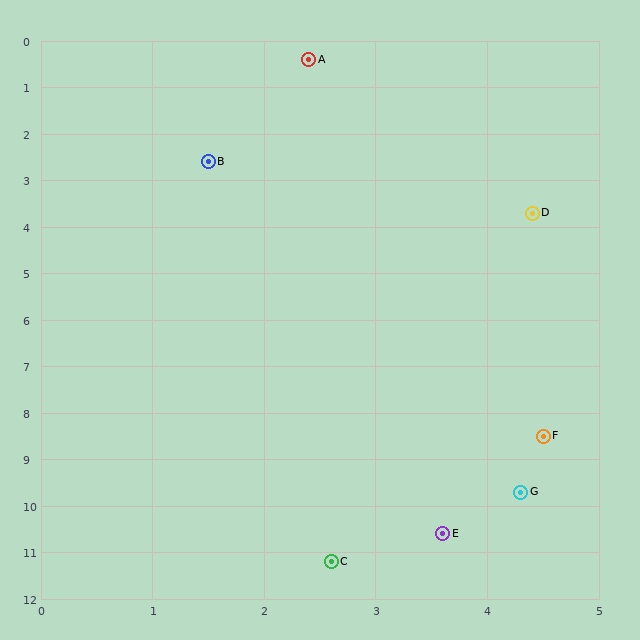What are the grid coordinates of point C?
Point C is at approximately (2.6, 11.2).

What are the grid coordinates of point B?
Point B is at approximately (1.5, 2.6).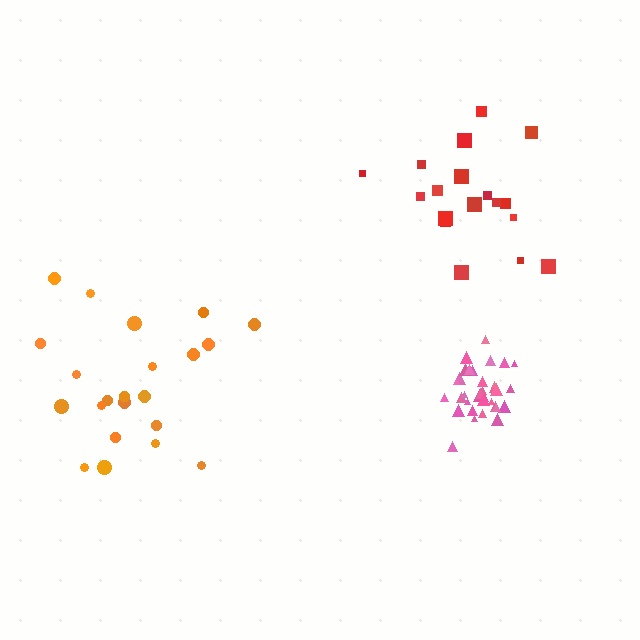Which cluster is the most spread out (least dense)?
Red.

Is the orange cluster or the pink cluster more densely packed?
Pink.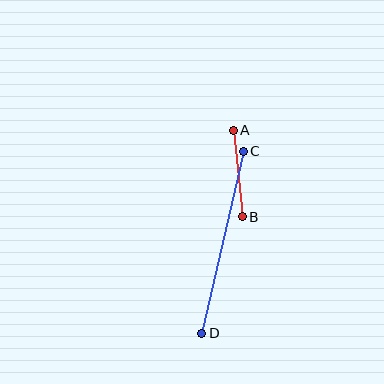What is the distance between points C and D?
The distance is approximately 187 pixels.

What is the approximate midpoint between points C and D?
The midpoint is at approximately (223, 242) pixels.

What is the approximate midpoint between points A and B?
The midpoint is at approximately (238, 173) pixels.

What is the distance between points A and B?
The distance is approximately 87 pixels.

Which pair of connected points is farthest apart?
Points C and D are farthest apart.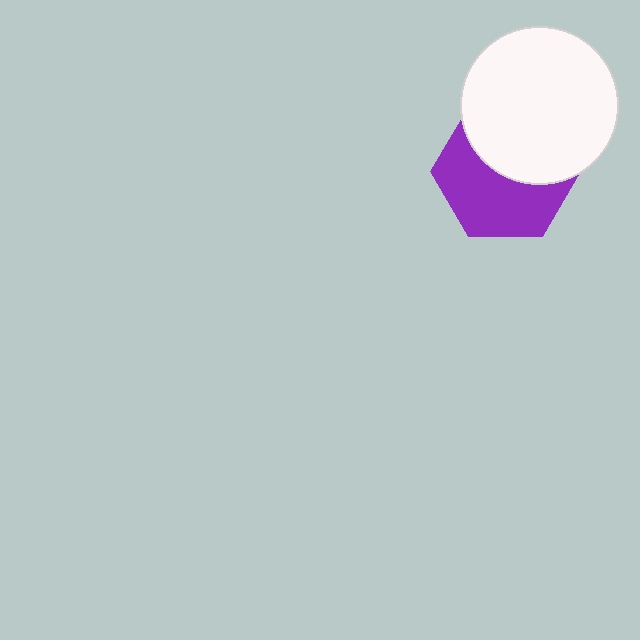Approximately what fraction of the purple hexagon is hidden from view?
Roughly 45% of the purple hexagon is hidden behind the white circle.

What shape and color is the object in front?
The object in front is a white circle.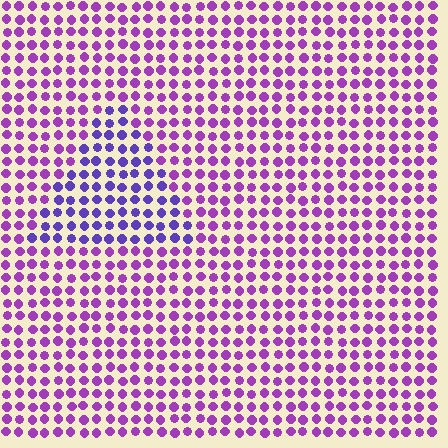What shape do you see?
I see a triangle.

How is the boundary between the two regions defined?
The boundary is defined purely by a slight shift in hue (about 32 degrees). Spacing, size, and orientation are identical on both sides.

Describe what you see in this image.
The image is filled with small purple elements in a uniform arrangement. A triangle-shaped region is visible where the elements are tinted to a slightly different hue, forming a subtle color boundary.